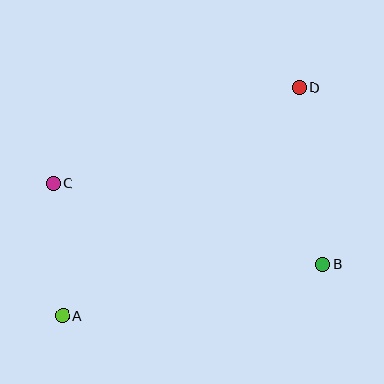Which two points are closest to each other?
Points A and C are closest to each other.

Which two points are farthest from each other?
Points A and D are farthest from each other.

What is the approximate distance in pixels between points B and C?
The distance between B and C is approximately 281 pixels.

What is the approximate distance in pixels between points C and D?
The distance between C and D is approximately 264 pixels.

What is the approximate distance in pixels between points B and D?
The distance between B and D is approximately 178 pixels.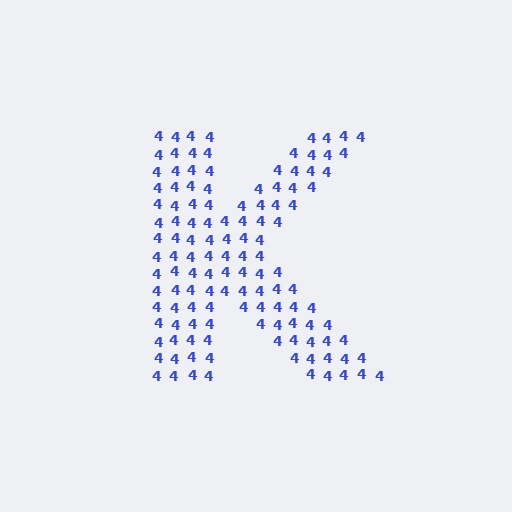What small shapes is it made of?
It is made of small digit 4's.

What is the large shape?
The large shape is the letter K.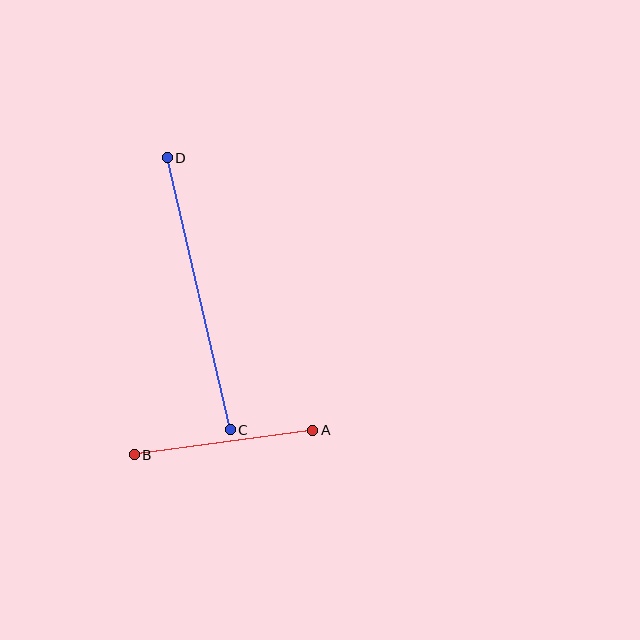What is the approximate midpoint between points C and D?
The midpoint is at approximately (199, 294) pixels.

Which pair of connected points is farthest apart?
Points C and D are farthest apart.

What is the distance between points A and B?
The distance is approximately 180 pixels.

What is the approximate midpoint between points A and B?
The midpoint is at approximately (223, 443) pixels.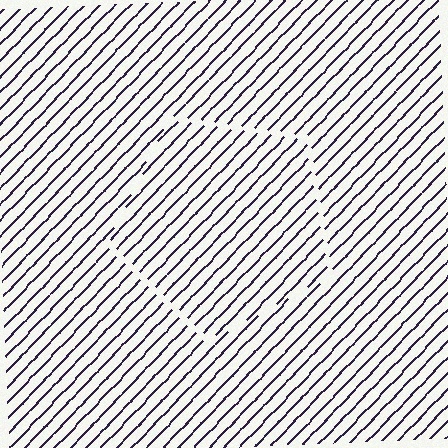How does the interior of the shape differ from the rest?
The interior of the shape contains the same grating, shifted by half a period — the contour is defined by the phase discontinuity where line-ends from the inner and outer gratings abut.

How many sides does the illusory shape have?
5 sides — the line-ends trace a pentagon.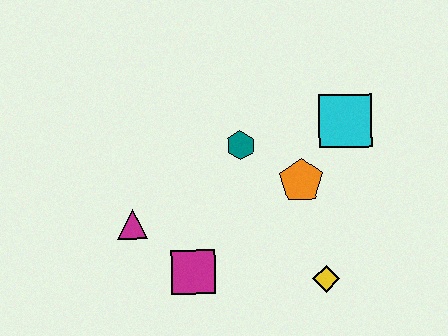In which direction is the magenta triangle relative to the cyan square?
The magenta triangle is to the left of the cyan square.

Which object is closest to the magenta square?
The magenta triangle is closest to the magenta square.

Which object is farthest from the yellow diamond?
The magenta triangle is farthest from the yellow diamond.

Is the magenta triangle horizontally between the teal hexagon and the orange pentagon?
No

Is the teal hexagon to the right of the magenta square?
Yes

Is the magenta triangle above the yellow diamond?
Yes